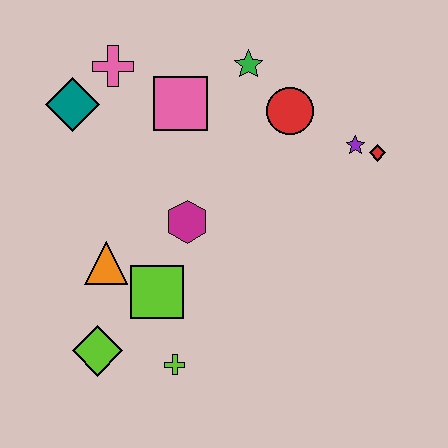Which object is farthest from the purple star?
The lime diamond is farthest from the purple star.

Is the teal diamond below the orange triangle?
No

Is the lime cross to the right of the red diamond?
No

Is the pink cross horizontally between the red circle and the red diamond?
No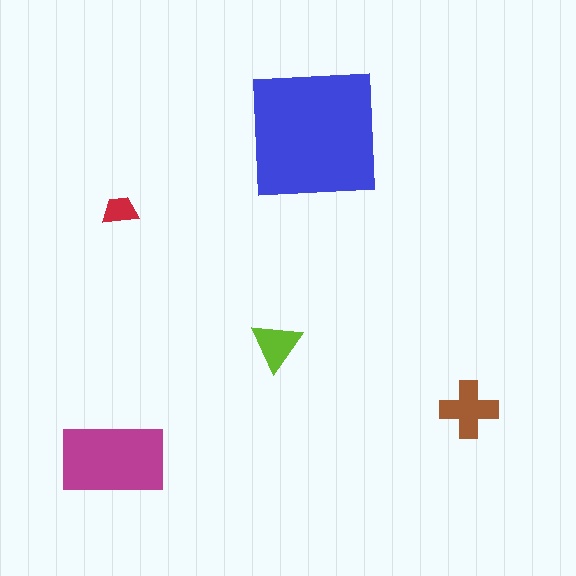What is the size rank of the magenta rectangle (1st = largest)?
2nd.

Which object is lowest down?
The magenta rectangle is bottommost.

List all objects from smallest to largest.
The red trapezoid, the lime triangle, the brown cross, the magenta rectangle, the blue square.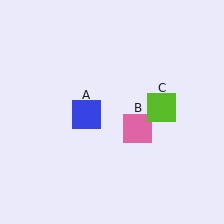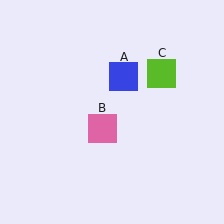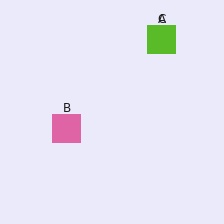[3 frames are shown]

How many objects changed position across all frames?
3 objects changed position: blue square (object A), pink square (object B), lime square (object C).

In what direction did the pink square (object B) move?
The pink square (object B) moved left.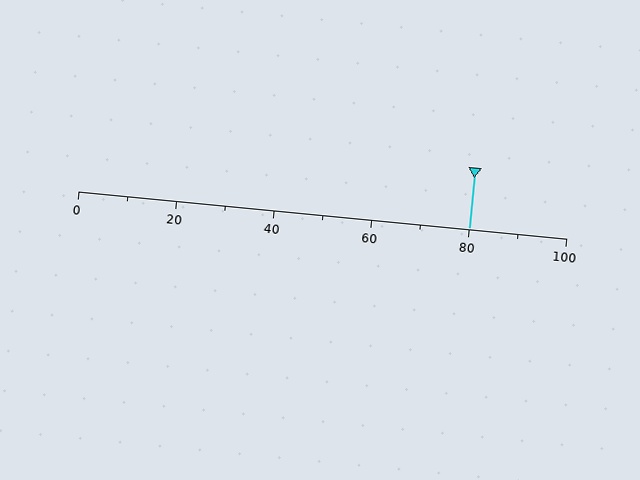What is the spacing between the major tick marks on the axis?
The major ticks are spaced 20 apart.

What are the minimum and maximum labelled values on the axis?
The axis runs from 0 to 100.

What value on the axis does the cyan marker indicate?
The marker indicates approximately 80.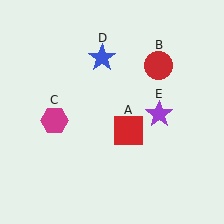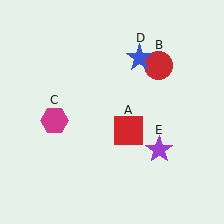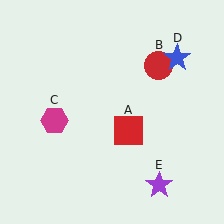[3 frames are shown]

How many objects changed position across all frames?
2 objects changed position: blue star (object D), purple star (object E).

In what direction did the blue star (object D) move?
The blue star (object D) moved right.